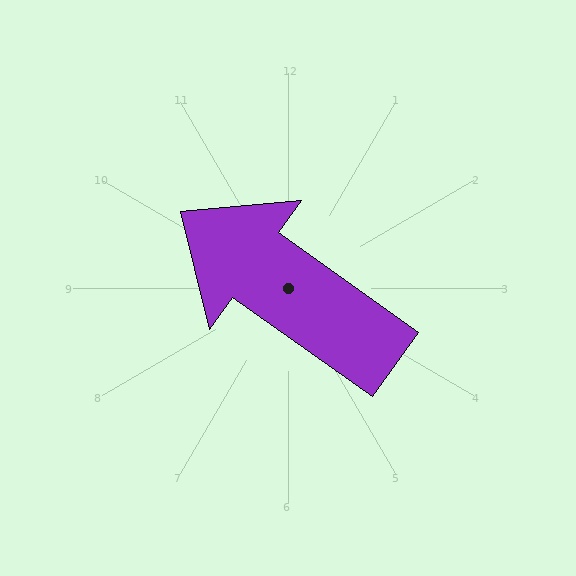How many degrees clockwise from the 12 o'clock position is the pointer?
Approximately 305 degrees.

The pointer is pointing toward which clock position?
Roughly 10 o'clock.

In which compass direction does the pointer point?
Northwest.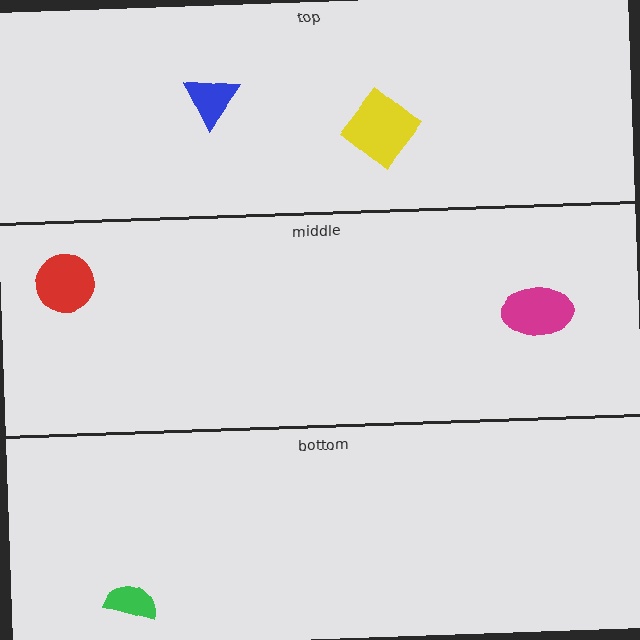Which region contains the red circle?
The middle region.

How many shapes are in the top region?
2.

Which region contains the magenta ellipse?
The middle region.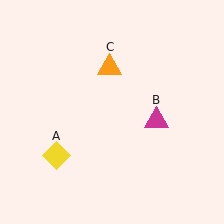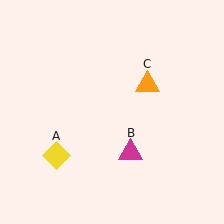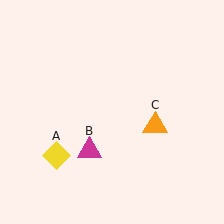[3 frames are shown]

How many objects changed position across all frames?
2 objects changed position: magenta triangle (object B), orange triangle (object C).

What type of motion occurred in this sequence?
The magenta triangle (object B), orange triangle (object C) rotated clockwise around the center of the scene.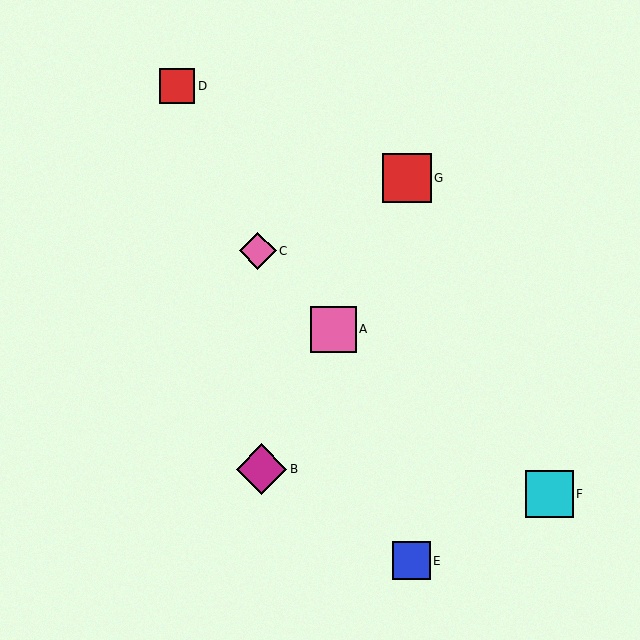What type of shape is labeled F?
Shape F is a cyan square.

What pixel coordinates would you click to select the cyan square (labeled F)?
Click at (549, 494) to select the cyan square F.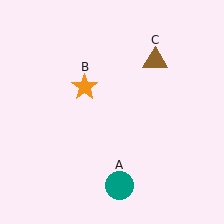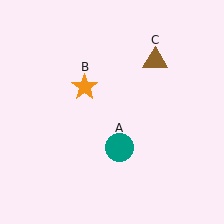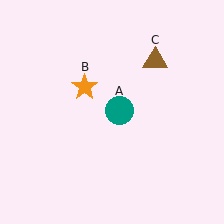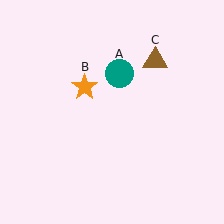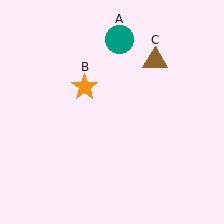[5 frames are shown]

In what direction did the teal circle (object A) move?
The teal circle (object A) moved up.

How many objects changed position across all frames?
1 object changed position: teal circle (object A).